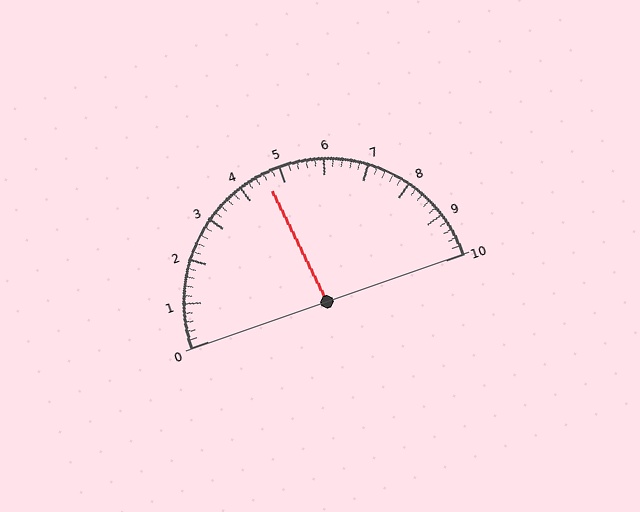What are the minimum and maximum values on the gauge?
The gauge ranges from 0 to 10.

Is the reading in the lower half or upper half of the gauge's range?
The reading is in the lower half of the range (0 to 10).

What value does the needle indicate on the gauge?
The needle indicates approximately 4.6.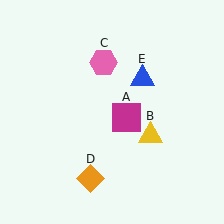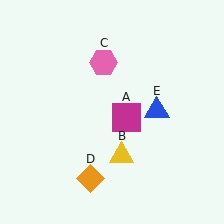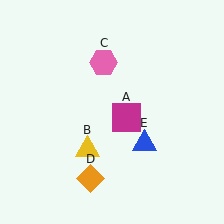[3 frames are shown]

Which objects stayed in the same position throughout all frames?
Magenta square (object A) and pink hexagon (object C) and orange diamond (object D) remained stationary.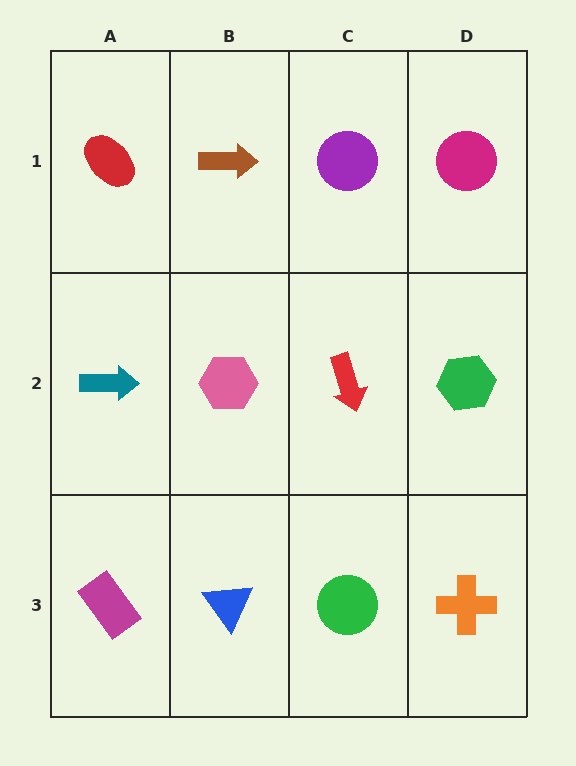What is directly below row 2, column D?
An orange cross.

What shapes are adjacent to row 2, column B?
A brown arrow (row 1, column B), a blue triangle (row 3, column B), a teal arrow (row 2, column A), a red arrow (row 2, column C).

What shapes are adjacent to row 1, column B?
A pink hexagon (row 2, column B), a red ellipse (row 1, column A), a purple circle (row 1, column C).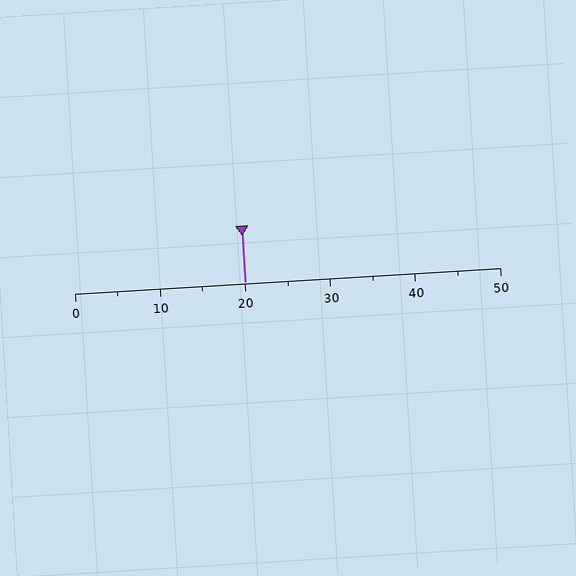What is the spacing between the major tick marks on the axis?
The major ticks are spaced 10 apart.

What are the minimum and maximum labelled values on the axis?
The axis runs from 0 to 50.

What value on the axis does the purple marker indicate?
The marker indicates approximately 20.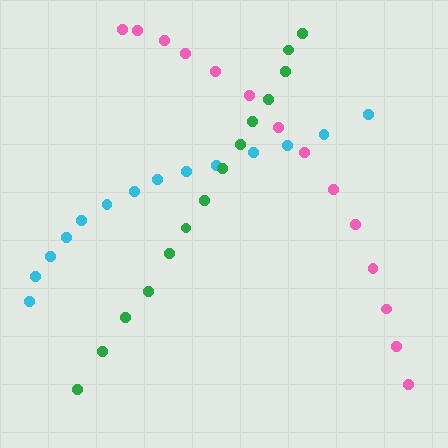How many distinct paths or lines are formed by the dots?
There are 3 distinct paths.